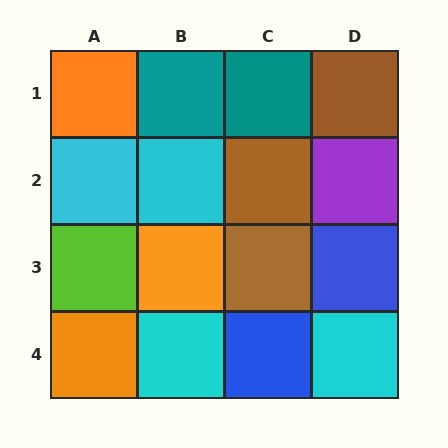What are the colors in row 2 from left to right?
Cyan, cyan, brown, purple.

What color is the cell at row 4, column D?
Cyan.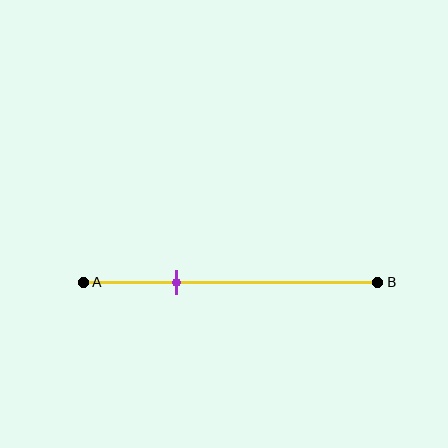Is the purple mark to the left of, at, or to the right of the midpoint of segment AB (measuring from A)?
The purple mark is to the left of the midpoint of segment AB.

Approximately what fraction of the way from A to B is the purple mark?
The purple mark is approximately 30% of the way from A to B.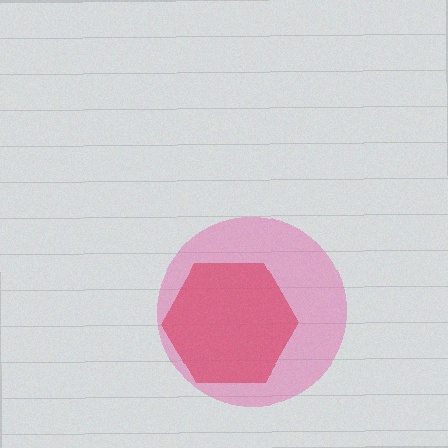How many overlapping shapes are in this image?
There are 2 overlapping shapes in the image.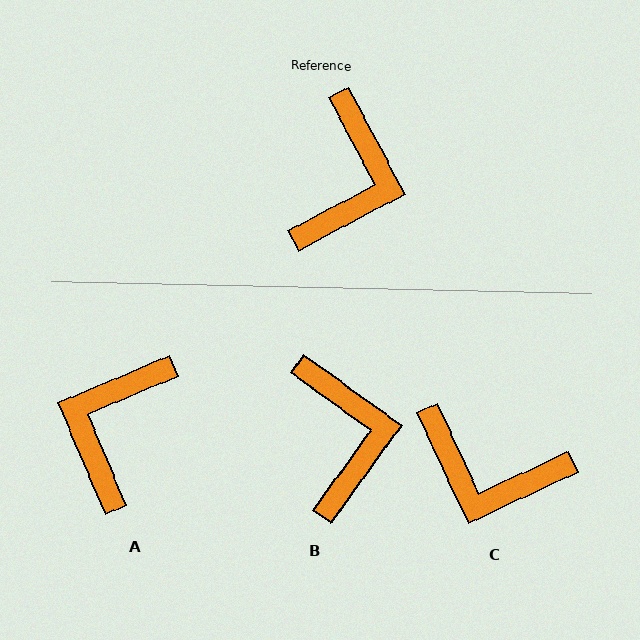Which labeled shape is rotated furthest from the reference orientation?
A, about 175 degrees away.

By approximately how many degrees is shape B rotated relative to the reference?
Approximately 26 degrees counter-clockwise.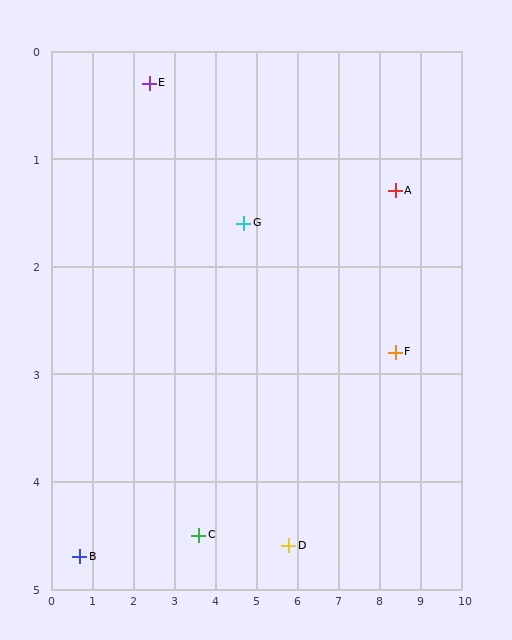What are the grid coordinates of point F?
Point F is at approximately (8.4, 2.8).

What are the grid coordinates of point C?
Point C is at approximately (3.6, 4.5).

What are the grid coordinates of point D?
Point D is at approximately (5.8, 4.6).